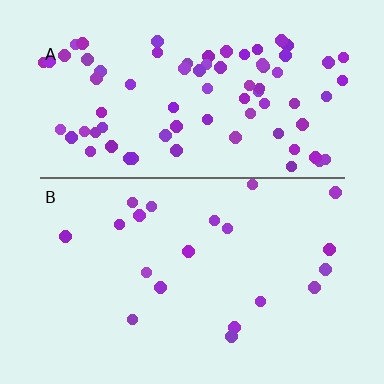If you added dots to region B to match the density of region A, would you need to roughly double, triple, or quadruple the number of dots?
Approximately quadruple.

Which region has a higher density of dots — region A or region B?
A (the top).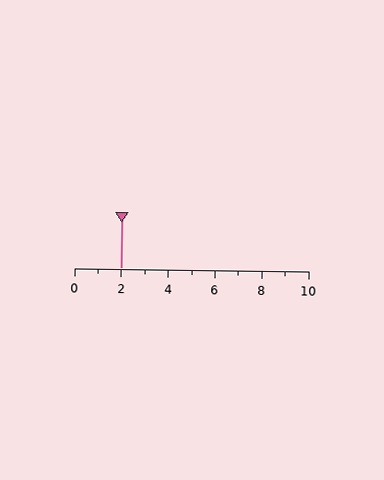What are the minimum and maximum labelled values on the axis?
The axis runs from 0 to 10.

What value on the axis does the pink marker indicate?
The marker indicates approximately 2.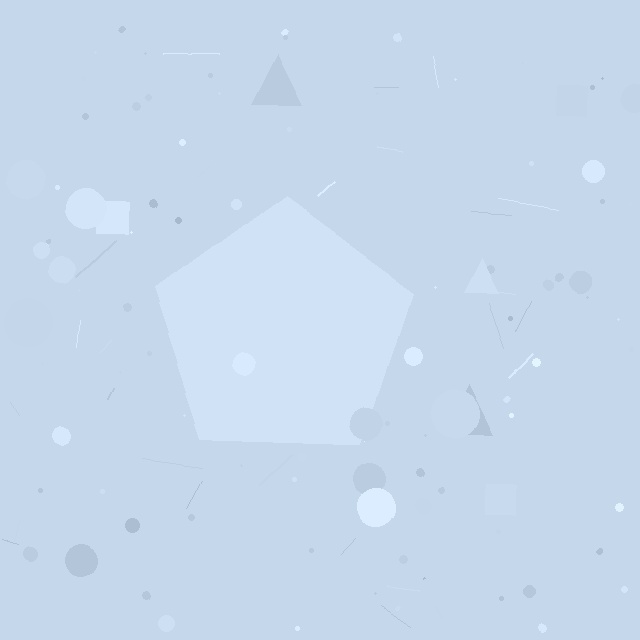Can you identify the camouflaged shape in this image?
The camouflaged shape is a pentagon.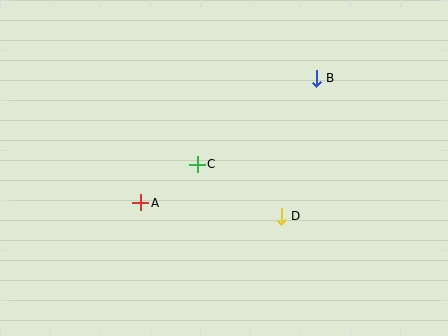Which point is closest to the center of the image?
Point C at (197, 164) is closest to the center.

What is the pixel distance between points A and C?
The distance between A and C is 69 pixels.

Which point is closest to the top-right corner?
Point B is closest to the top-right corner.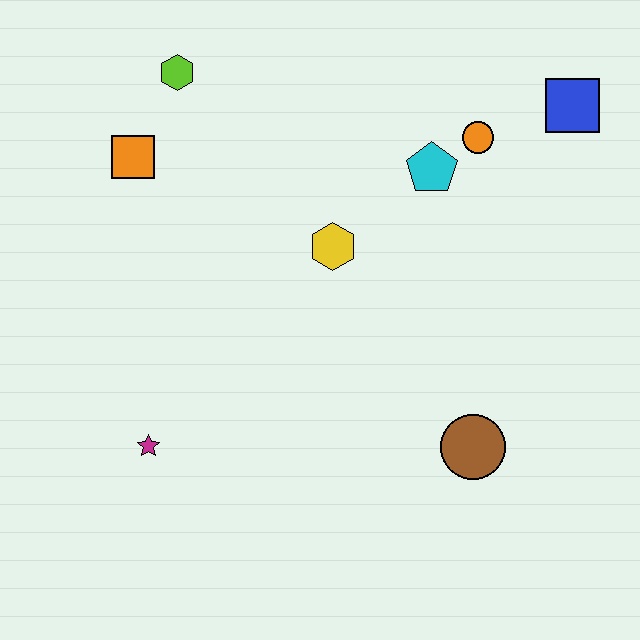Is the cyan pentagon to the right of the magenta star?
Yes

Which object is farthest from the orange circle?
The magenta star is farthest from the orange circle.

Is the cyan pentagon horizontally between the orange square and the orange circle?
Yes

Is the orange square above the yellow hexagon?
Yes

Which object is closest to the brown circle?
The yellow hexagon is closest to the brown circle.